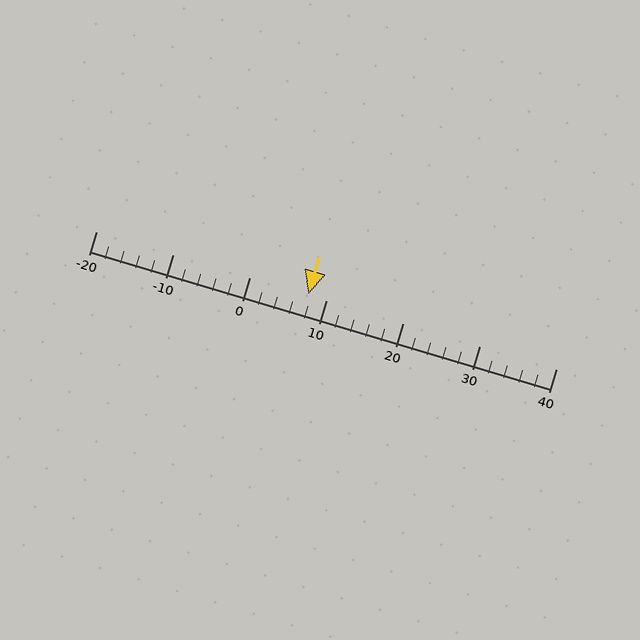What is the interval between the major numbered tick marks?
The major tick marks are spaced 10 units apart.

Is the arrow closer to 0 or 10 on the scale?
The arrow is closer to 10.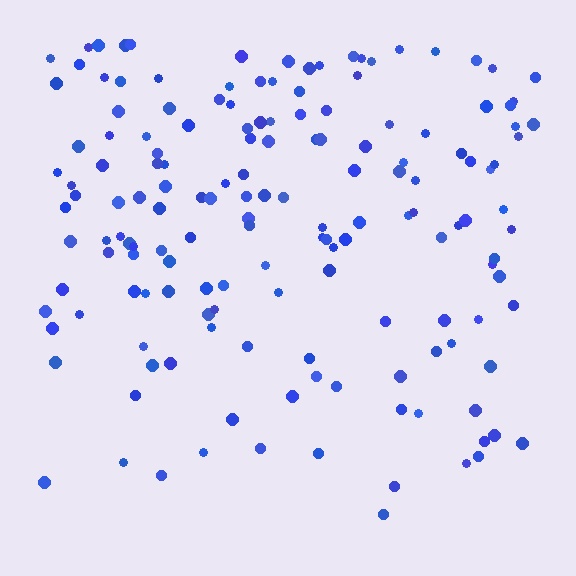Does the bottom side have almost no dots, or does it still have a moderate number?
Still a moderate number, just noticeably fewer than the top.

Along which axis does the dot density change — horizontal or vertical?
Vertical.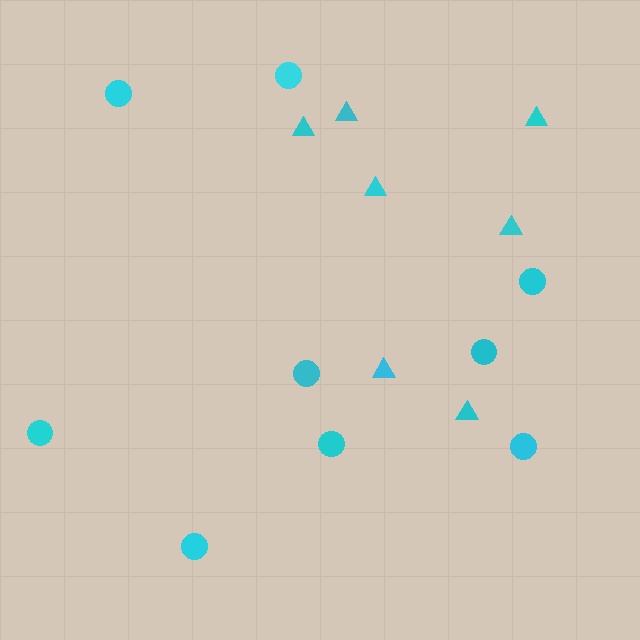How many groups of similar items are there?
There are 2 groups: one group of circles (9) and one group of triangles (7).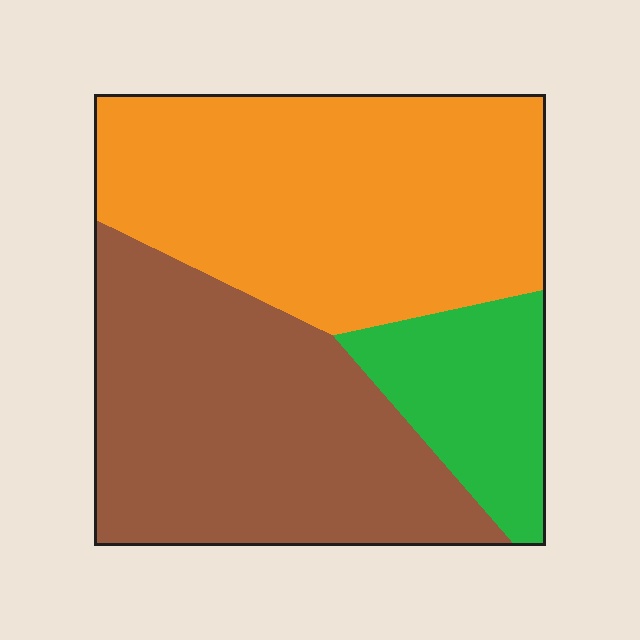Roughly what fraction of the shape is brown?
Brown takes up about two fifths (2/5) of the shape.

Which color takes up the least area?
Green, at roughly 15%.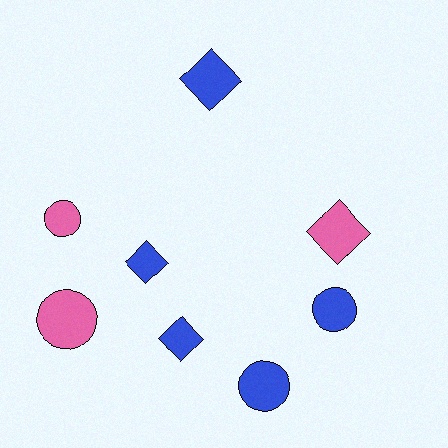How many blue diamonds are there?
There are 3 blue diamonds.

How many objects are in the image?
There are 8 objects.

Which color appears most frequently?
Blue, with 5 objects.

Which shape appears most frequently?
Diamond, with 4 objects.